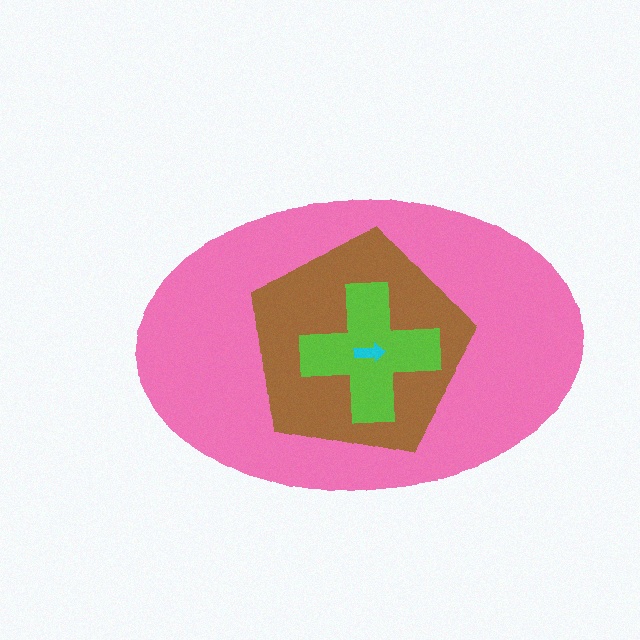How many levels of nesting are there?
4.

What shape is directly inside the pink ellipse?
The brown pentagon.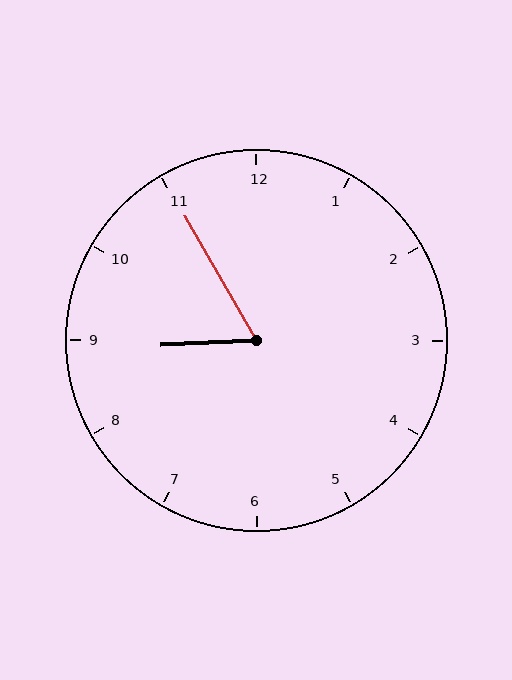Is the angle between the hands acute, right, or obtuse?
It is acute.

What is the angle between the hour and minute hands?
Approximately 62 degrees.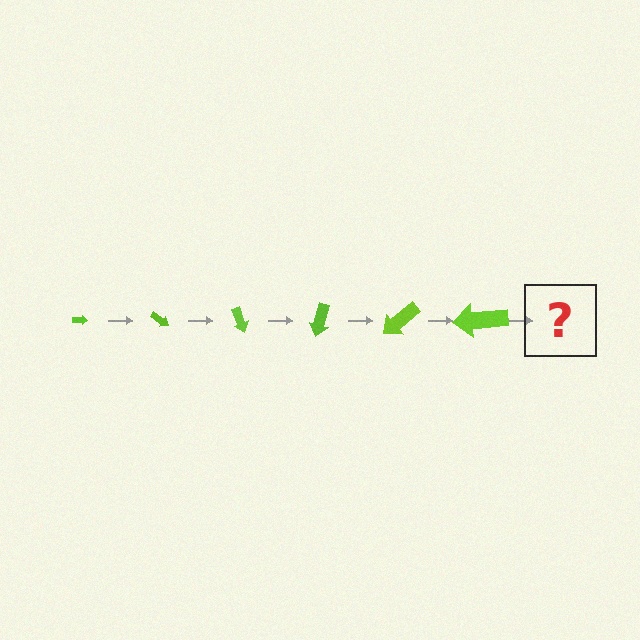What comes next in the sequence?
The next element should be an arrow, larger than the previous one and rotated 210 degrees from the start.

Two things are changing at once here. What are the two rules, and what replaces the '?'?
The two rules are that the arrow grows larger each step and it rotates 35 degrees each step. The '?' should be an arrow, larger than the previous one and rotated 210 degrees from the start.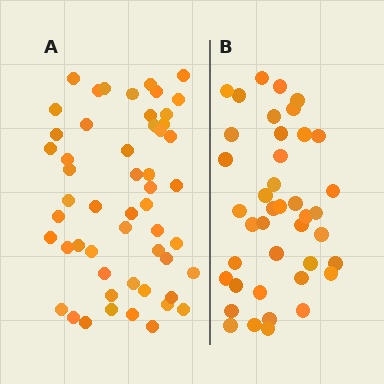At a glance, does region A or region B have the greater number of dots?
Region A (the left region) has more dots.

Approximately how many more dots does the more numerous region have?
Region A has roughly 12 or so more dots than region B.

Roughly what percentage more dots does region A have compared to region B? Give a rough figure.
About 30% more.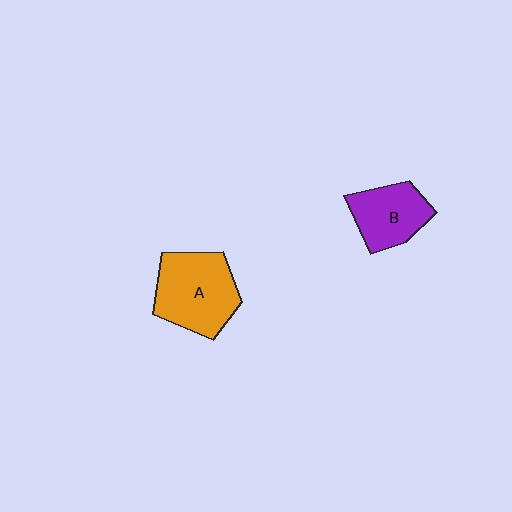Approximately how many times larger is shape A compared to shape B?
Approximately 1.4 times.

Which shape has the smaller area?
Shape B (purple).